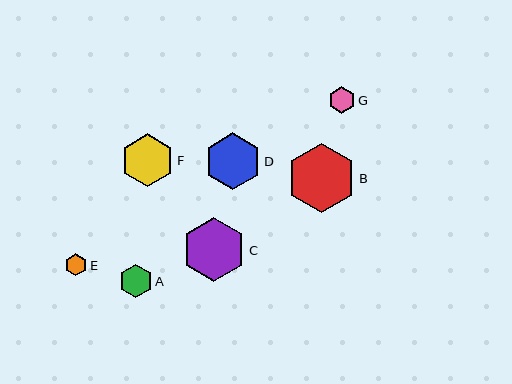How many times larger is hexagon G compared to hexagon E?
Hexagon G is approximately 1.2 times the size of hexagon E.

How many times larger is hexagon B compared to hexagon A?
Hexagon B is approximately 2.1 times the size of hexagon A.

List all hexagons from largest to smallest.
From largest to smallest: B, C, D, F, A, G, E.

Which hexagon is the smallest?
Hexagon E is the smallest with a size of approximately 22 pixels.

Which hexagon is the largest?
Hexagon B is the largest with a size of approximately 69 pixels.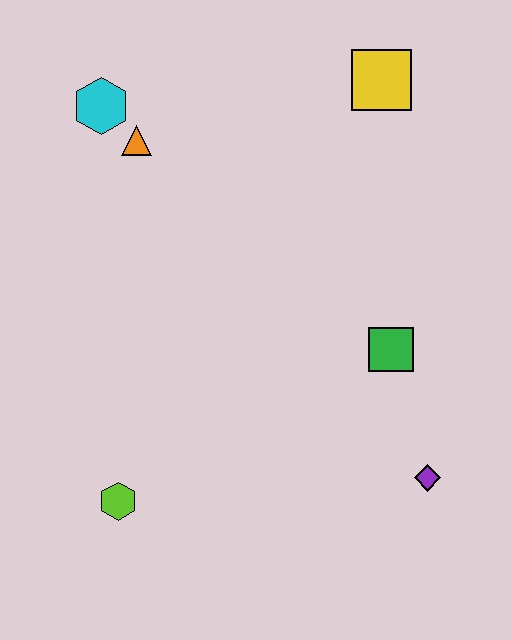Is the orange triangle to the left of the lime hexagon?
No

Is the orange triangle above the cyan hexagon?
No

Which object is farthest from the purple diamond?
The cyan hexagon is farthest from the purple diamond.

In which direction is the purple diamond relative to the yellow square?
The purple diamond is below the yellow square.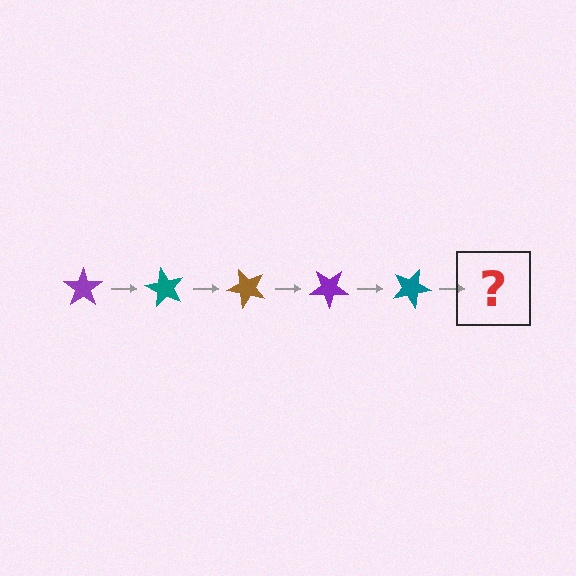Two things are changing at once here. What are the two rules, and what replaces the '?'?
The two rules are that it rotates 60 degrees each step and the color cycles through purple, teal, and brown. The '?' should be a brown star, rotated 300 degrees from the start.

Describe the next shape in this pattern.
It should be a brown star, rotated 300 degrees from the start.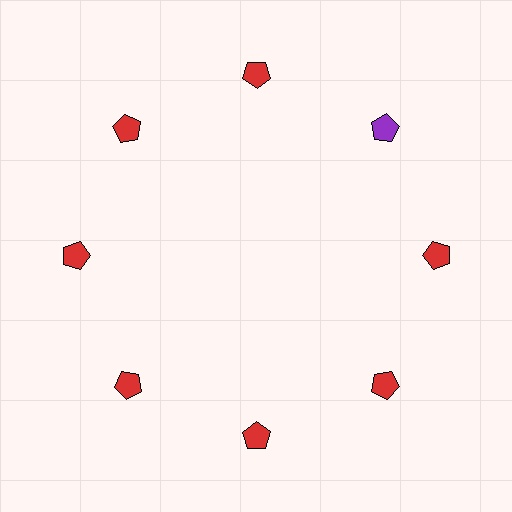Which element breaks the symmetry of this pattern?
The purple pentagon at roughly the 2 o'clock position breaks the symmetry. All other shapes are red pentagons.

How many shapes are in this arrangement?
There are 8 shapes arranged in a ring pattern.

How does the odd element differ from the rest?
It has a different color: purple instead of red.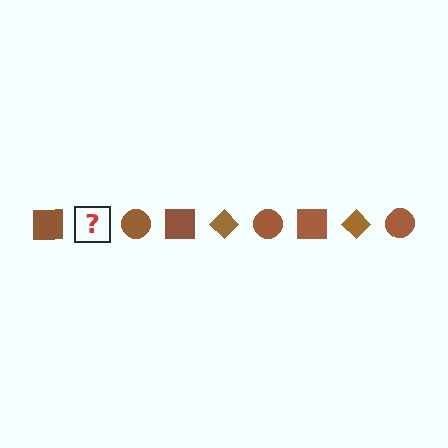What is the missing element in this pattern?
The missing element is a brown diamond.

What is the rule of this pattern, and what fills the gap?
The rule is that the pattern cycles through square, diamond, circle shapes in brown. The gap should be filled with a brown diamond.